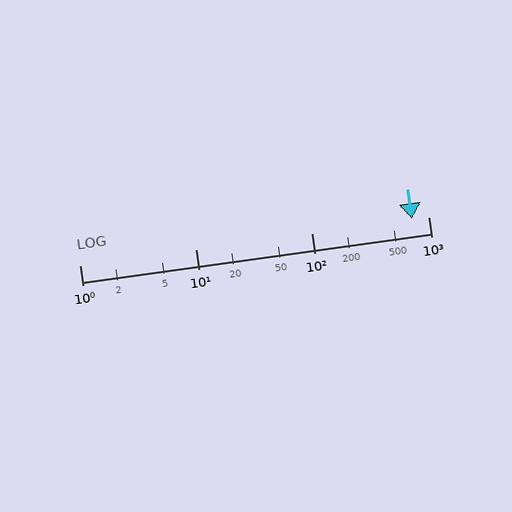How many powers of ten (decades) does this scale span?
The scale spans 3 decades, from 1 to 1000.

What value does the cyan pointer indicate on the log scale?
The pointer indicates approximately 730.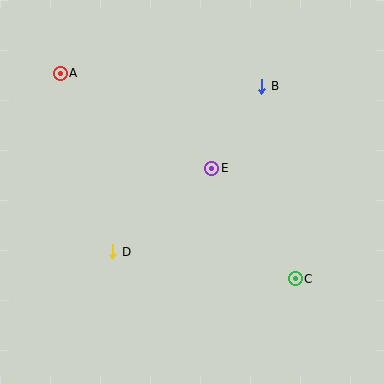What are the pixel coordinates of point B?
Point B is at (262, 86).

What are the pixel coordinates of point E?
Point E is at (212, 168).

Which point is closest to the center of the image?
Point E at (212, 168) is closest to the center.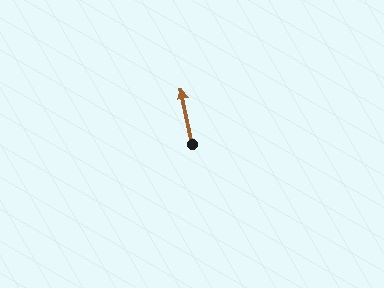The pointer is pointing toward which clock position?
Roughly 12 o'clock.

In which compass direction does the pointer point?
North.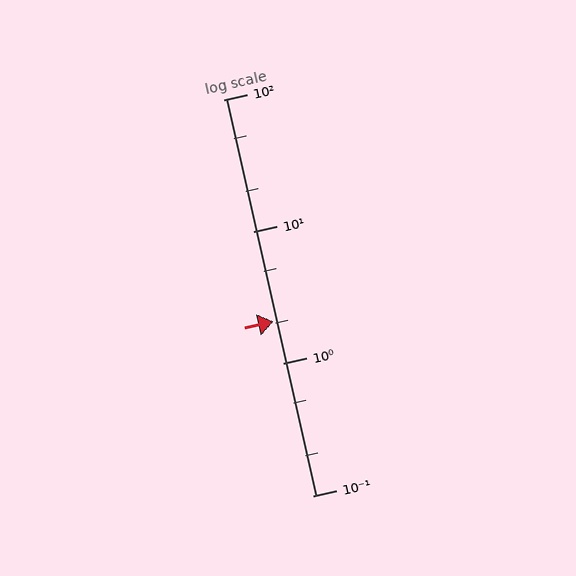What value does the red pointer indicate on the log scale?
The pointer indicates approximately 2.1.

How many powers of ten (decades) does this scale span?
The scale spans 3 decades, from 0.1 to 100.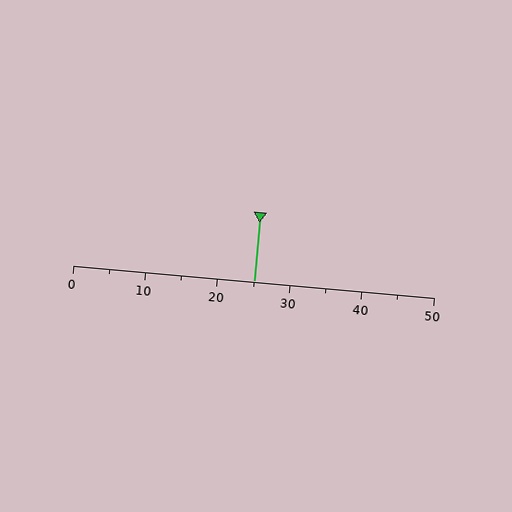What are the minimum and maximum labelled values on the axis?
The axis runs from 0 to 50.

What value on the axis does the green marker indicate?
The marker indicates approximately 25.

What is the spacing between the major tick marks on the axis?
The major ticks are spaced 10 apart.